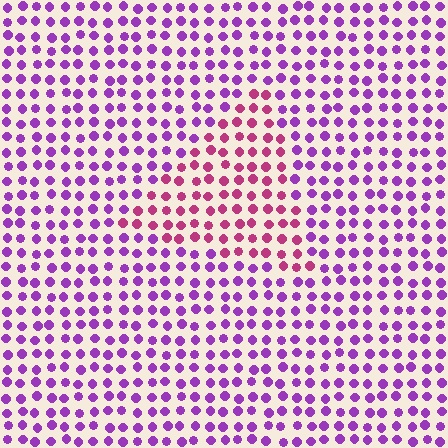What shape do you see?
I see a triangle.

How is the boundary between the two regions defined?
The boundary is defined purely by a slight shift in hue (about 42 degrees). Spacing, size, and orientation are identical on both sides.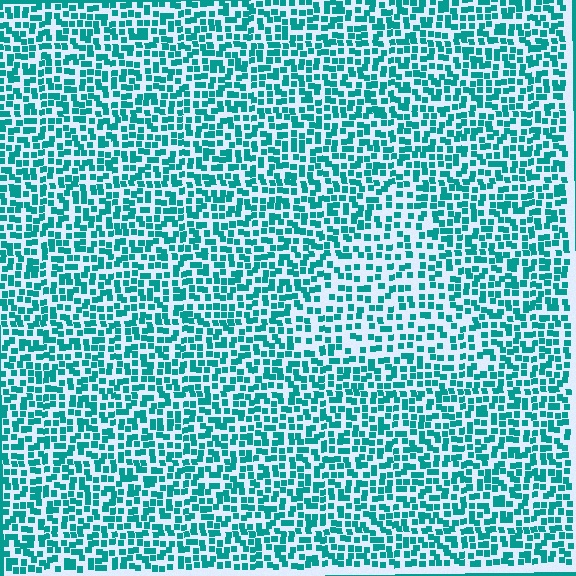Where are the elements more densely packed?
The elements are more densely packed outside the triangle boundary.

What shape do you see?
I see a triangle.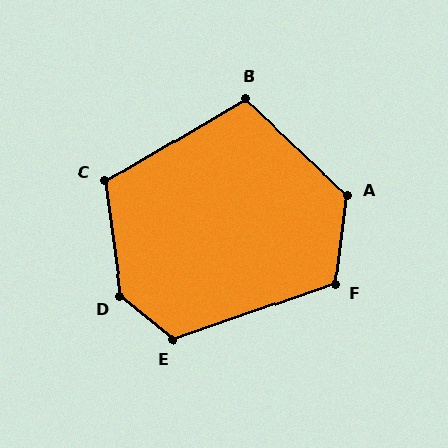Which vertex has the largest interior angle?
D, at approximately 137 degrees.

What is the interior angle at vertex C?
Approximately 113 degrees (obtuse).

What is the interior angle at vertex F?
Approximately 117 degrees (obtuse).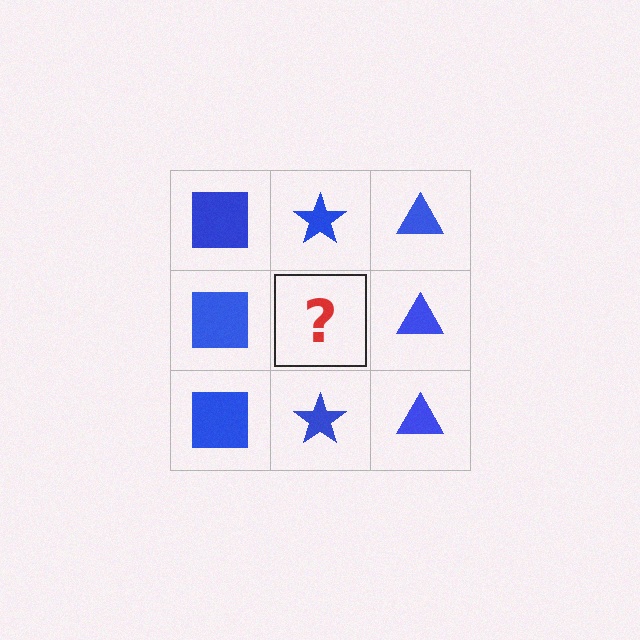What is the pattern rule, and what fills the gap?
The rule is that each column has a consistent shape. The gap should be filled with a blue star.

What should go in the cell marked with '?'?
The missing cell should contain a blue star.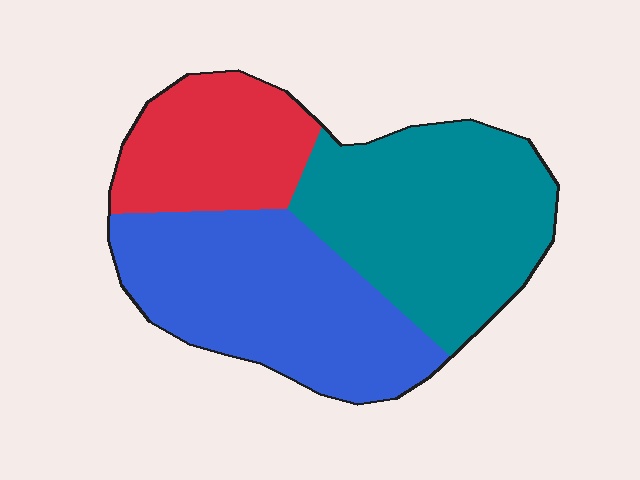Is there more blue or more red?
Blue.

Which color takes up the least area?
Red, at roughly 20%.